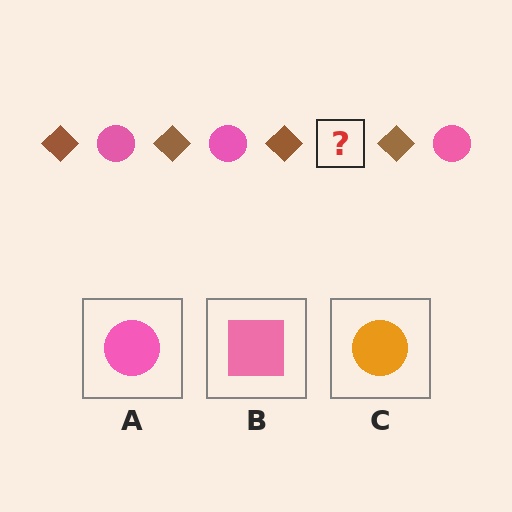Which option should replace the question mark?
Option A.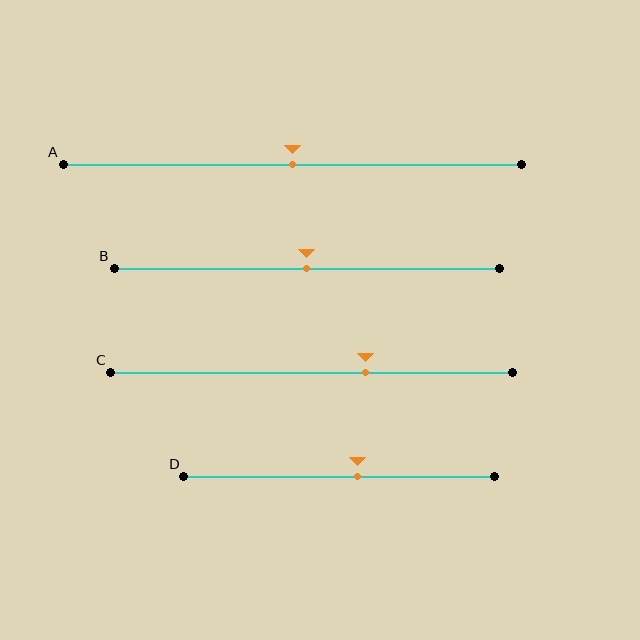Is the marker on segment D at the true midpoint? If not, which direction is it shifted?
No, the marker on segment D is shifted to the right by about 6% of the segment length.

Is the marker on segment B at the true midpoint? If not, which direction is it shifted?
Yes, the marker on segment B is at the true midpoint.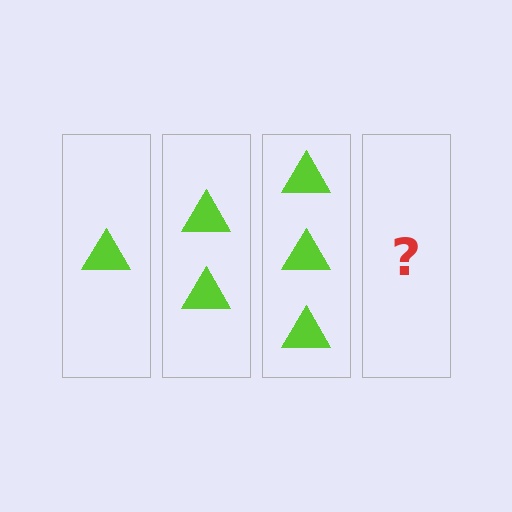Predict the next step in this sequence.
The next step is 4 triangles.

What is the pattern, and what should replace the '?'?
The pattern is that each step adds one more triangle. The '?' should be 4 triangles.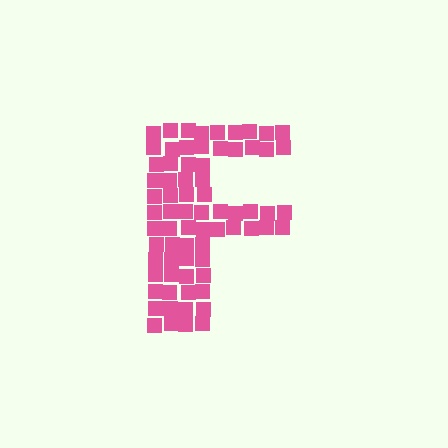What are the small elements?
The small elements are squares.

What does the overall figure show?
The overall figure shows the letter F.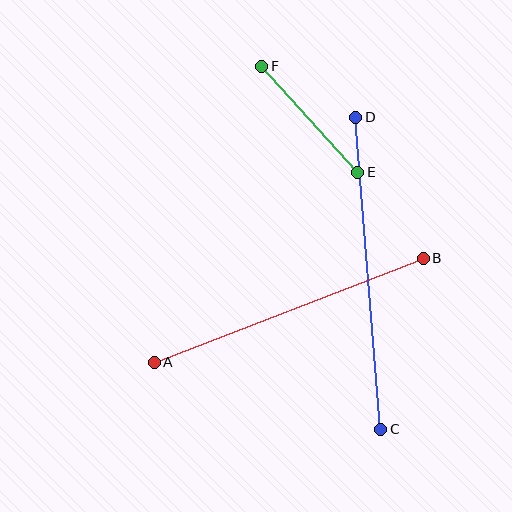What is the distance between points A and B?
The distance is approximately 288 pixels.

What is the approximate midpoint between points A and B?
The midpoint is at approximately (289, 310) pixels.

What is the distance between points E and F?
The distance is approximately 143 pixels.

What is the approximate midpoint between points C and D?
The midpoint is at approximately (368, 273) pixels.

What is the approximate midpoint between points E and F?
The midpoint is at approximately (310, 119) pixels.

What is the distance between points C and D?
The distance is approximately 313 pixels.